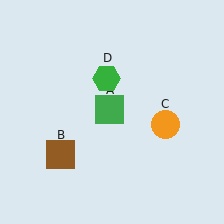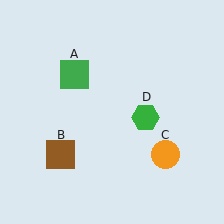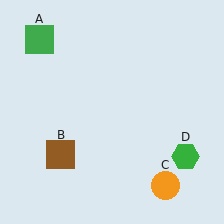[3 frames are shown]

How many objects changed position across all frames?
3 objects changed position: green square (object A), orange circle (object C), green hexagon (object D).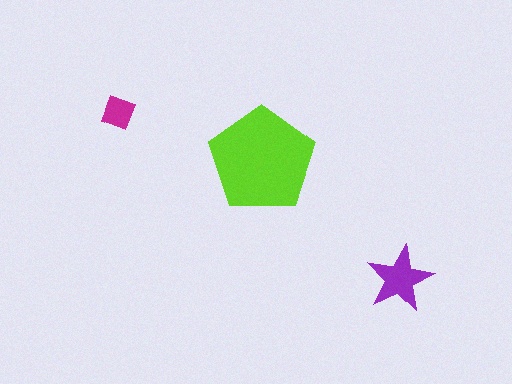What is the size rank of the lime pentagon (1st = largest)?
1st.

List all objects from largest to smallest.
The lime pentagon, the purple star, the magenta square.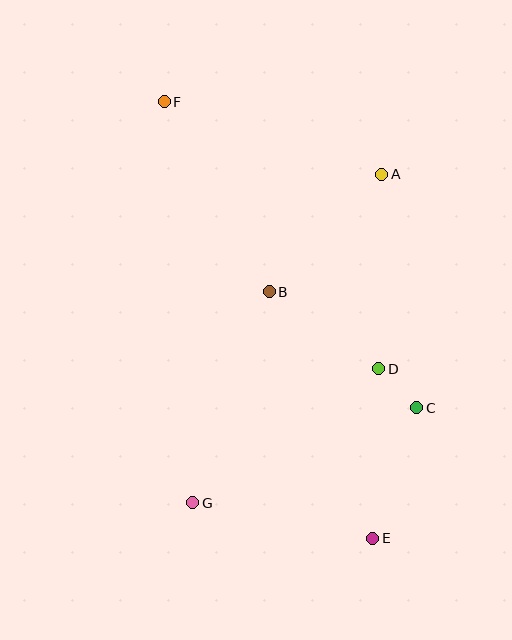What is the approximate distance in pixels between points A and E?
The distance between A and E is approximately 364 pixels.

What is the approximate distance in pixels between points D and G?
The distance between D and G is approximately 230 pixels.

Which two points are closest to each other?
Points C and D are closest to each other.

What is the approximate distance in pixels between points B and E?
The distance between B and E is approximately 267 pixels.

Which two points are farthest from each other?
Points E and F are farthest from each other.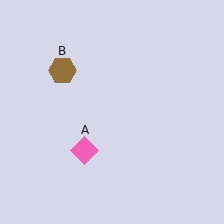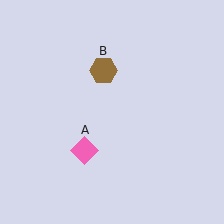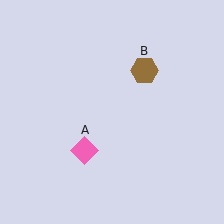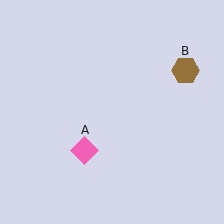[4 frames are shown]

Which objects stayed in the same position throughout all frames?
Pink diamond (object A) remained stationary.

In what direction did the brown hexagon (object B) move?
The brown hexagon (object B) moved right.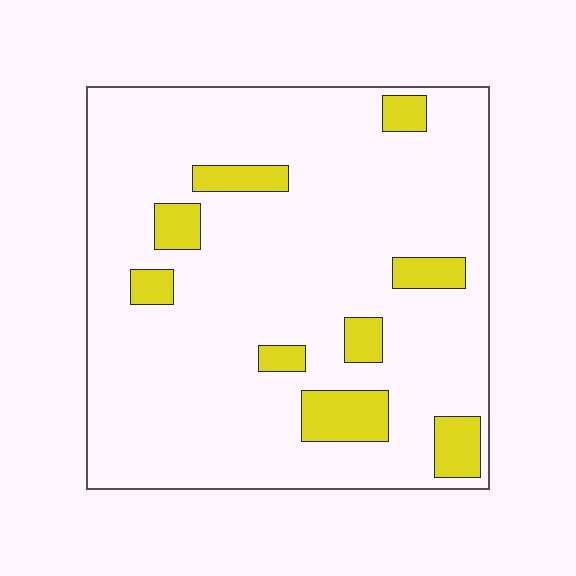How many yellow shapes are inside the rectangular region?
9.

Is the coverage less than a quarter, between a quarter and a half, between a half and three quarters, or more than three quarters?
Less than a quarter.